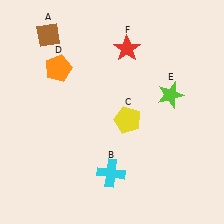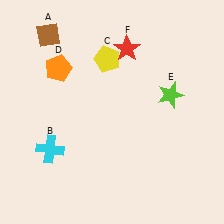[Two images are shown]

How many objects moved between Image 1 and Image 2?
2 objects moved between the two images.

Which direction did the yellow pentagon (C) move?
The yellow pentagon (C) moved up.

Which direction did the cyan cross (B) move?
The cyan cross (B) moved left.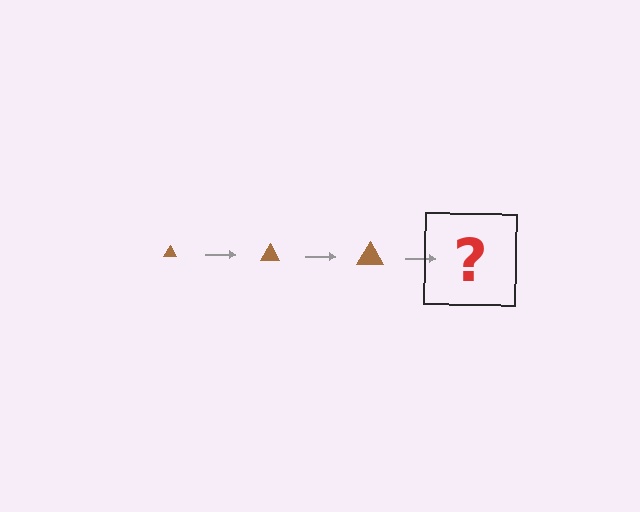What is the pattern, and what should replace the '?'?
The pattern is that the triangle gets progressively larger each step. The '?' should be a brown triangle, larger than the previous one.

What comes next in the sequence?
The next element should be a brown triangle, larger than the previous one.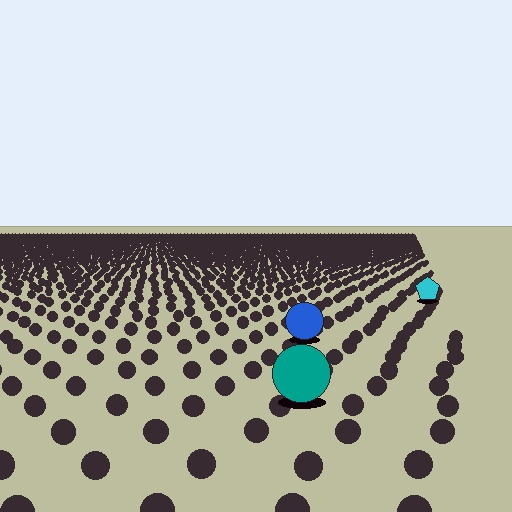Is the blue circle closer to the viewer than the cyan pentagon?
Yes. The blue circle is closer — you can tell from the texture gradient: the ground texture is coarser near it.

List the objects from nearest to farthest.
From nearest to farthest: the teal circle, the blue circle, the cyan pentagon.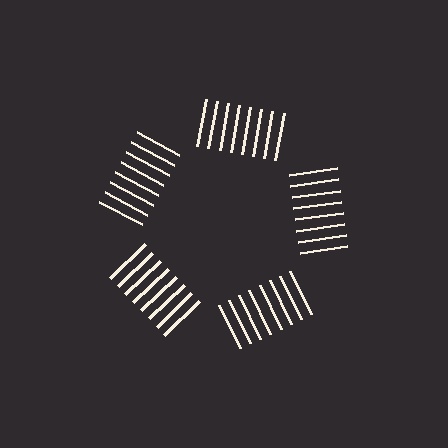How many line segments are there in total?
40 — 8 along each of the 5 edges.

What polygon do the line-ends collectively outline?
An illusory pentagon — the line segments terminate on its edges but no continuous stroke is drawn.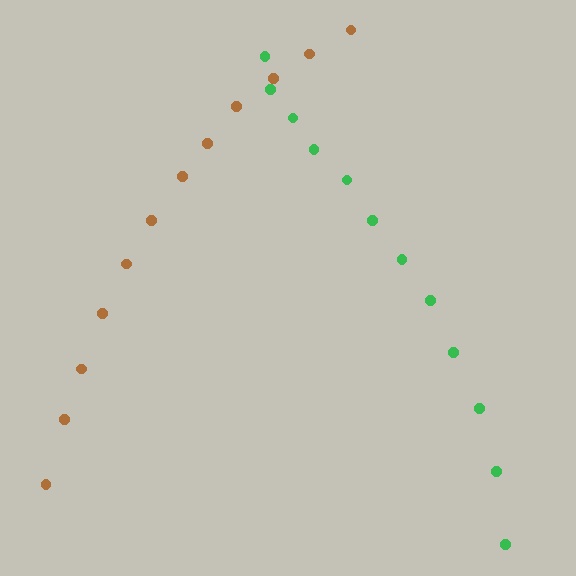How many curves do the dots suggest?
There are 2 distinct paths.